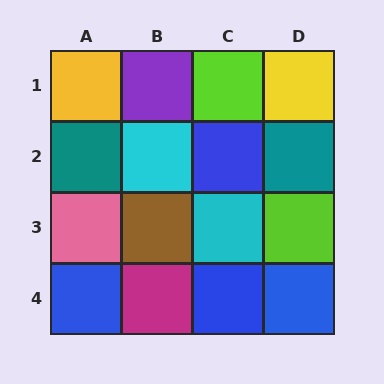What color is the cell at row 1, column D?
Yellow.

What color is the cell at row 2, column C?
Blue.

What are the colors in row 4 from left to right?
Blue, magenta, blue, blue.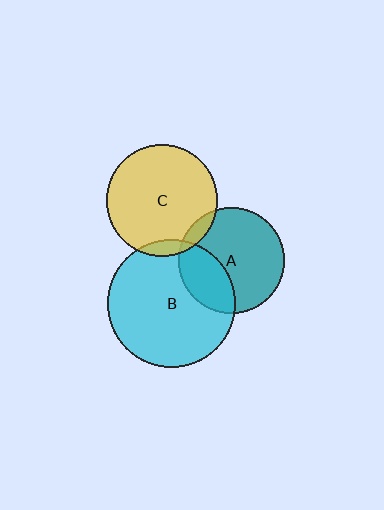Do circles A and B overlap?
Yes.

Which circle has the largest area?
Circle B (cyan).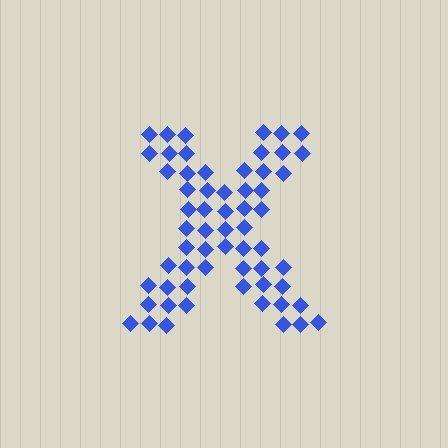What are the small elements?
The small elements are diamonds.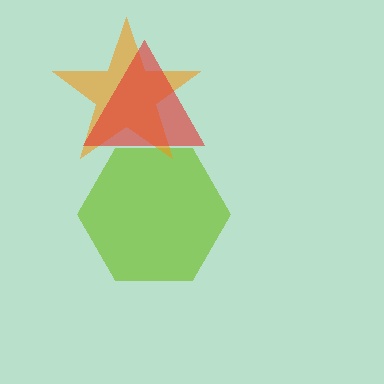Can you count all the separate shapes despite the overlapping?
Yes, there are 3 separate shapes.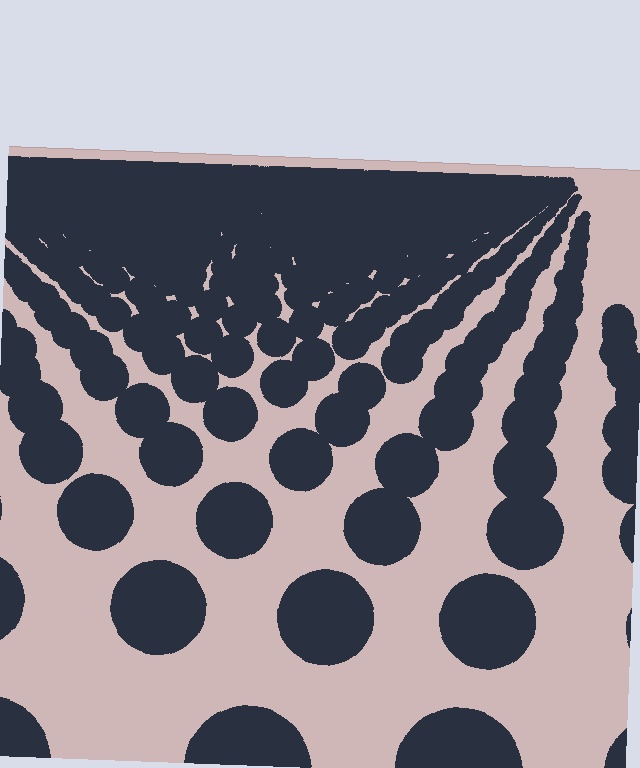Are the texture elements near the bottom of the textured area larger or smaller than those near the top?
Larger. Near the bottom, elements are closer to the viewer and appear at a bigger on-screen size.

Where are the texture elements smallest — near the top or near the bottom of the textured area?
Near the top.